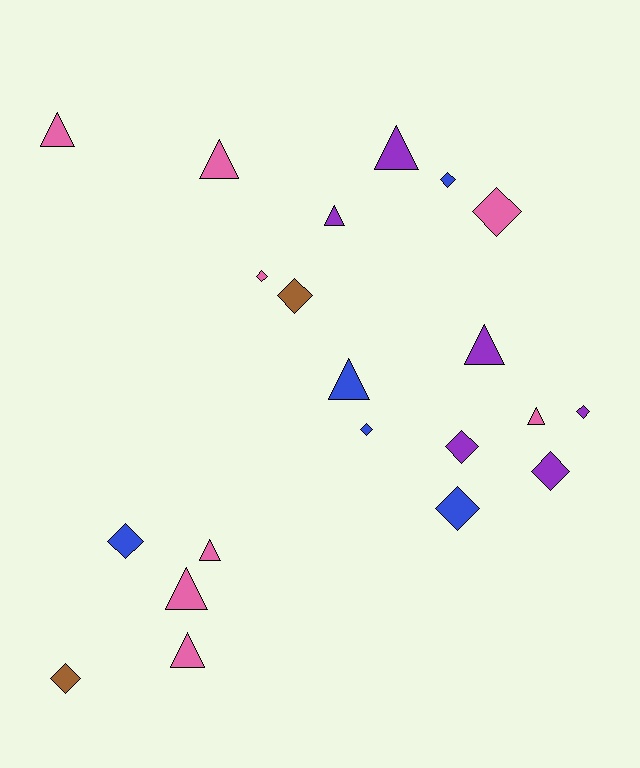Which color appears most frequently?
Pink, with 8 objects.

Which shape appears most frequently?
Diamond, with 11 objects.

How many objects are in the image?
There are 21 objects.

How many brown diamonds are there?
There are 2 brown diamonds.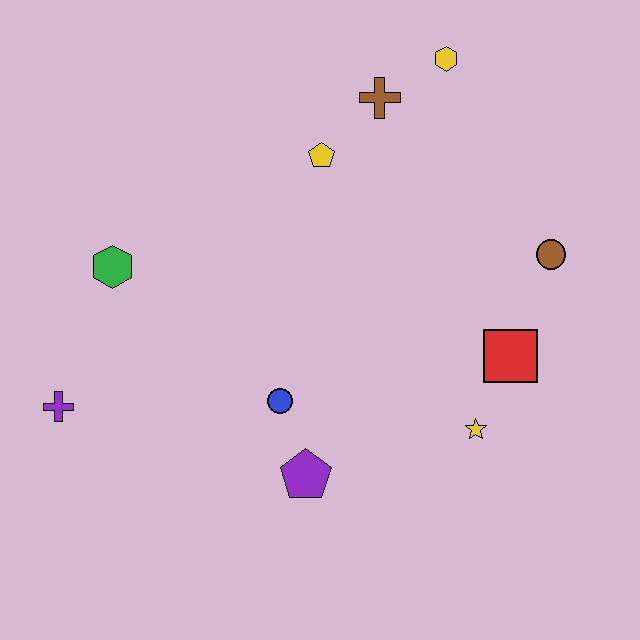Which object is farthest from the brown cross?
The purple cross is farthest from the brown cross.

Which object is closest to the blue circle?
The purple pentagon is closest to the blue circle.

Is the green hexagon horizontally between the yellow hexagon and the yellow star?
No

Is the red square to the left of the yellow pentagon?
No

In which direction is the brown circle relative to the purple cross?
The brown circle is to the right of the purple cross.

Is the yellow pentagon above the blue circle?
Yes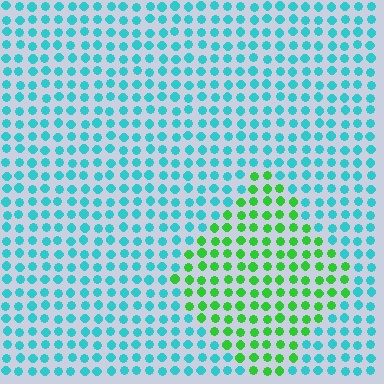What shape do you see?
I see a diamond.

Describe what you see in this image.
The image is filled with small cyan elements in a uniform arrangement. A diamond-shaped region is visible where the elements are tinted to a slightly different hue, forming a subtle color boundary.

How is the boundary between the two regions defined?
The boundary is defined purely by a slight shift in hue (about 59 degrees). Spacing, size, and orientation are identical on both sides.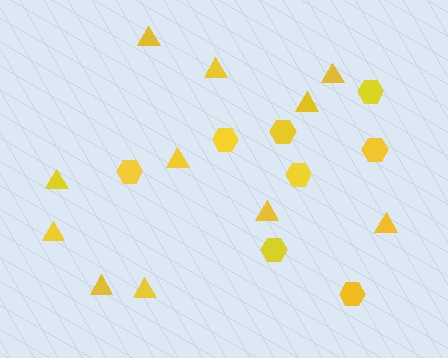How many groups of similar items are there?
There are 2 groups: one group of hexagons (8) and one group of triangles (11).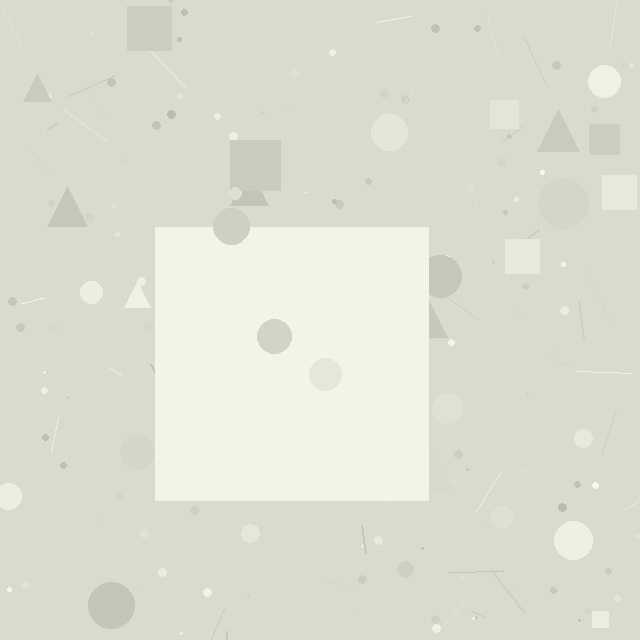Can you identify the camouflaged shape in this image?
The camouflaged shape is a square.